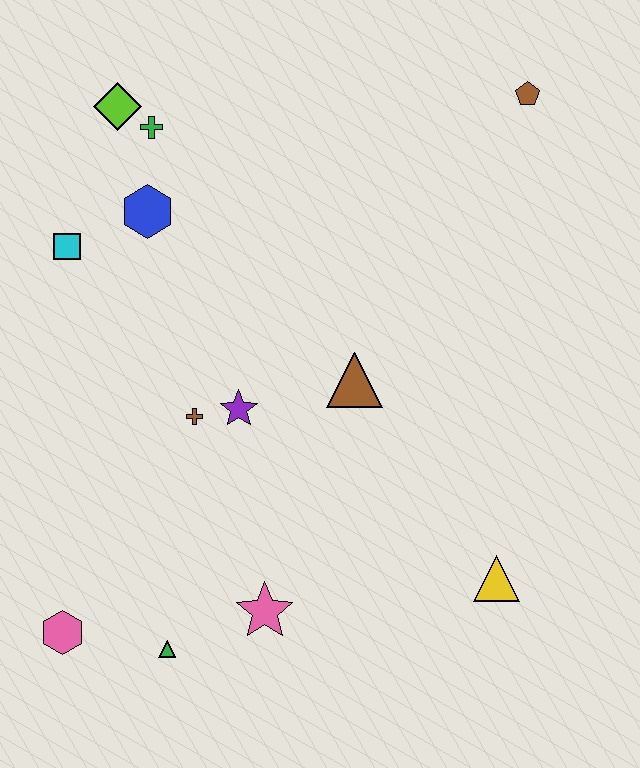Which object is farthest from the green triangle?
The brown pentagon is farthest from the green triangle.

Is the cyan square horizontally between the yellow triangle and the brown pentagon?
No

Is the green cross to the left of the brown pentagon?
Yes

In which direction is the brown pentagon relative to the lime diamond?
The brown pentagon is to the right of the lime diamond.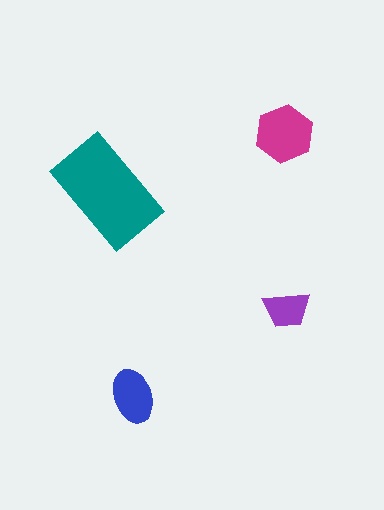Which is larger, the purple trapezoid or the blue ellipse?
The blue ellipse.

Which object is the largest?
The teal rectangle.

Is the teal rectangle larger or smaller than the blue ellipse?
Larger.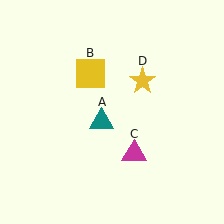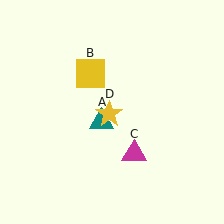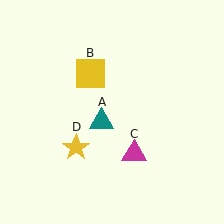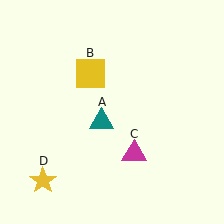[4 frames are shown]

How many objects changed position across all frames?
1 object changed position: yellow star (object D).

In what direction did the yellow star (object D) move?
The yellow star (object D) moved down and to the left.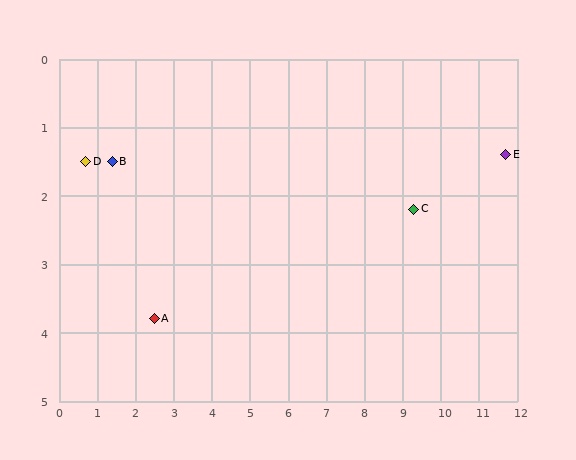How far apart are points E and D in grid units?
Points E and D are about 11.0 grid units apart.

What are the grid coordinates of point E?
Point E is at approximately (11.7, 1.4).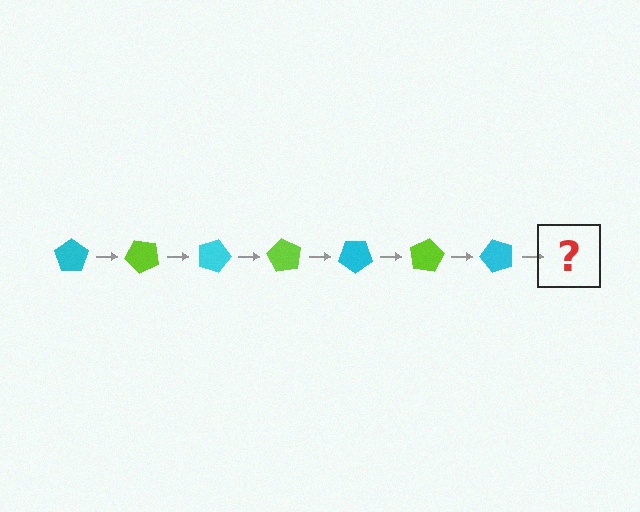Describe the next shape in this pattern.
It should be a lime pentagon, rotated 315 degrees from the start.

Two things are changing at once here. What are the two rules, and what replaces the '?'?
The two rules are that it rotates 45 degrees each step and the color cycles through cyan and lime. The '?' should be a lime pentagon, rotated 315 degrees from the start.